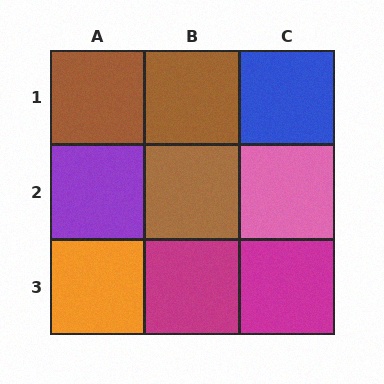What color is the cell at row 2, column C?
Pink.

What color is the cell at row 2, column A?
Purple.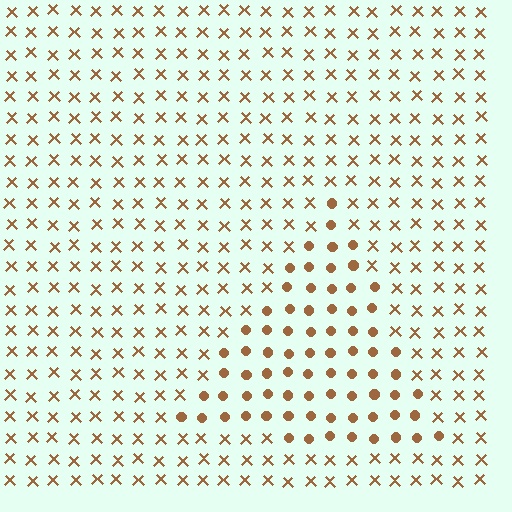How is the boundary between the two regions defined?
The boundary is defined by a change in element shape: circles inside vs. X marks outside. All elements share the same color and spacing.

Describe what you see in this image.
The image is filled with small brown elements arranged in a uniform grid. A triangle-shaped region contains circles, while the surrounding area contains X marks. The boundary is defined purely by the change in element shape.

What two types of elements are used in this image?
The image uses circles inside the triangle region and X marks outside it.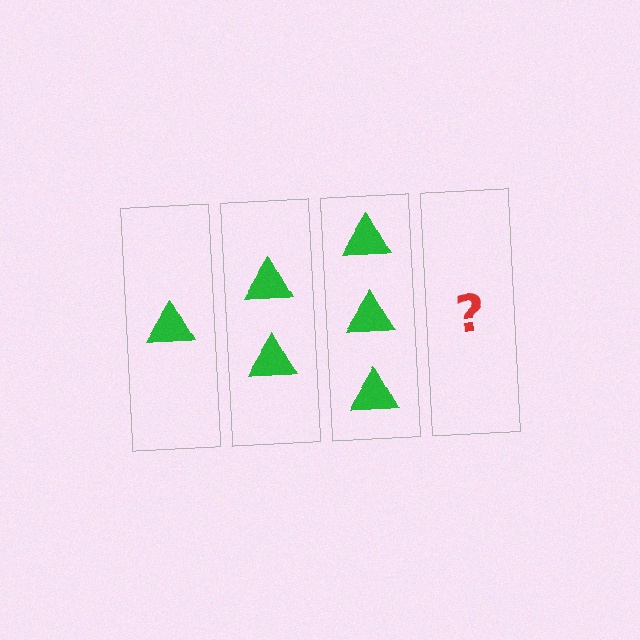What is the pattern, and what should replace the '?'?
The pattern is that each step adds one more triangle. The '?' should be 4 triangles.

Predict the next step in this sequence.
The next step is 4 triangles.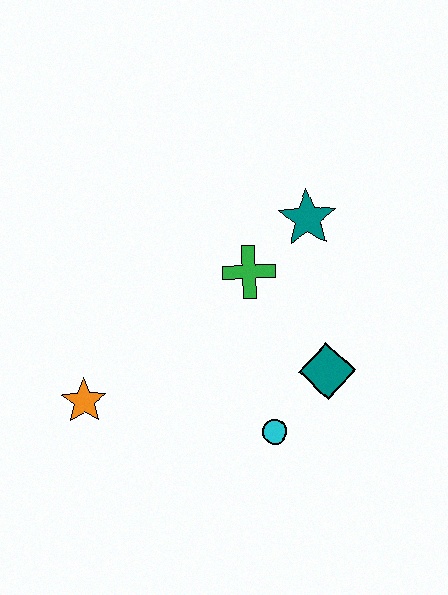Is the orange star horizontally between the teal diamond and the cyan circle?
No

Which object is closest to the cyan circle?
The teal diamond is closest to the cyan circle.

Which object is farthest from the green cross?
The orange star is farthest from the green cross.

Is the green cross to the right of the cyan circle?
No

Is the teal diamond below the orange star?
No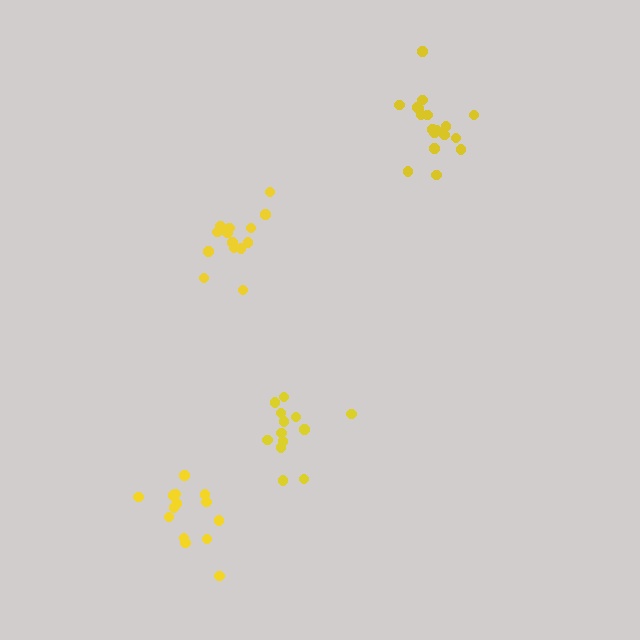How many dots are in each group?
Group 1: 13 dots, Group 2: 18 dots, Group 3: 14 dots, Group 4: 14 dots (59 total).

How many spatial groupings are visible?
There are 4 spatial groupings.